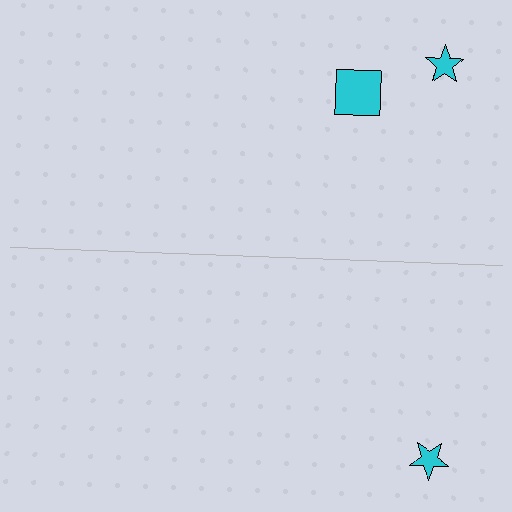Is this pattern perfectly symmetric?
No, the pattern is not perfectly symmetric. A cyan square is missing from the bottom side.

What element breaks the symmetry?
A cyan square is missing from the bottom side.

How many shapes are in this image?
There are 3 shapes in this image.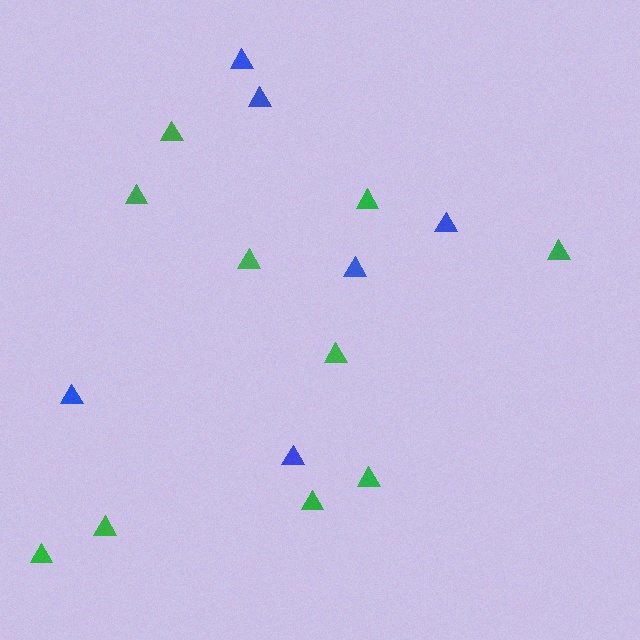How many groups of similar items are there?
There are 2 groups: one group of blue triangles (6) and one group of green triangles (10).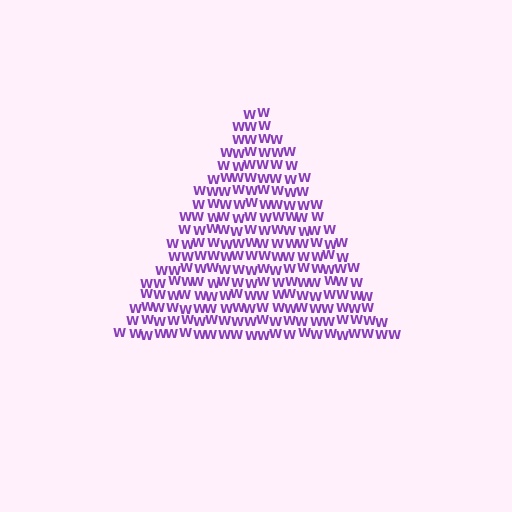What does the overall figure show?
The overall figure shows a triangle.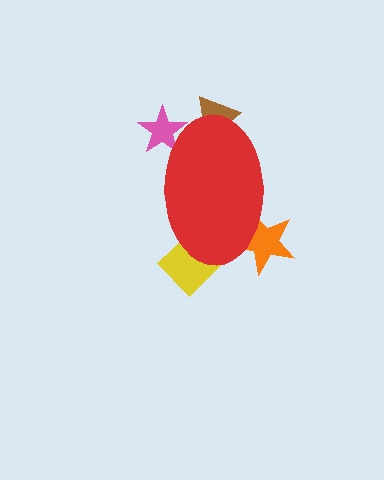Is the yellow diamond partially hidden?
Yes, the yellow diamond is partially hidden behind the red ellipse.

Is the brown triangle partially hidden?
Yes, the brown triangle is partially hidden behind the red ellipse.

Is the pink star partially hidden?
Yes, the pink star is partially hidden behind the red ellipse.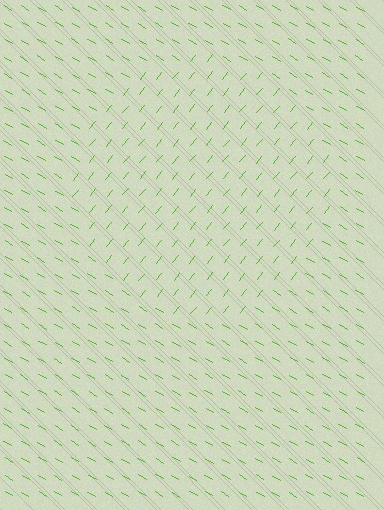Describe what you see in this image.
The image is filled with small lime line segments. A circle region in the image has lines oriented differently from the surrounding lines, creating a visible texture boundary.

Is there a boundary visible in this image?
Yes, there is a texture boundary formed by a change in line orientation.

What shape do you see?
I see a circle.